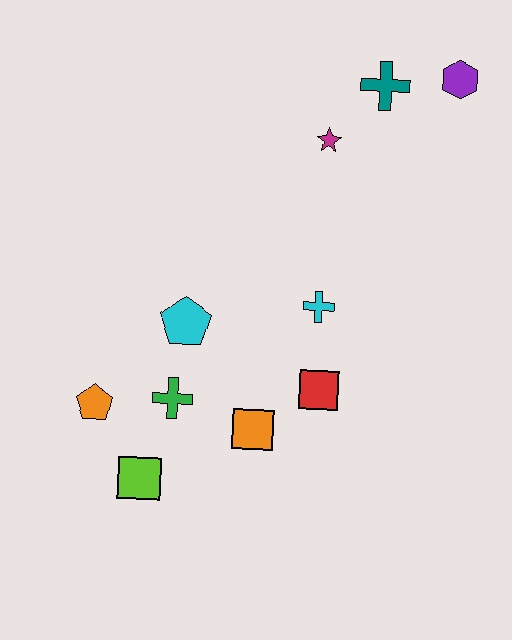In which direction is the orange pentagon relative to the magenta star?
The orange pentagon is below the magenta star.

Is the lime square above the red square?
No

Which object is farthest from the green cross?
The purple hexagon is farthest from the green cross.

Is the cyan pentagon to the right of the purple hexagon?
No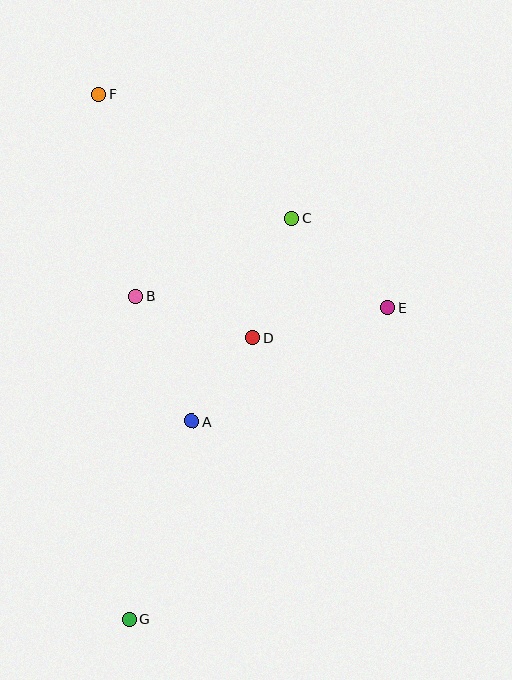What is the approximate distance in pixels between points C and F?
The distance between C and F is approximately 229 pixels.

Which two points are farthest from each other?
Points F and G are farthest from each other.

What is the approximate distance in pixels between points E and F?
The distance between E and F is approximately 359 pixels.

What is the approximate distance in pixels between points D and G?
The distance between D and G is approximately 307 pixels.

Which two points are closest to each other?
Points A and D are closest to each other.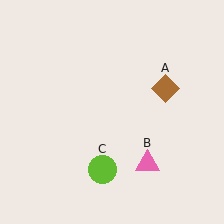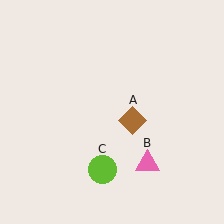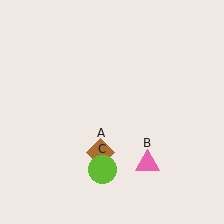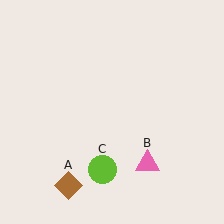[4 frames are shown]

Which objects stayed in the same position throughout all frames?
Pink triangle (object B) and lime circle (object C) remained stationary.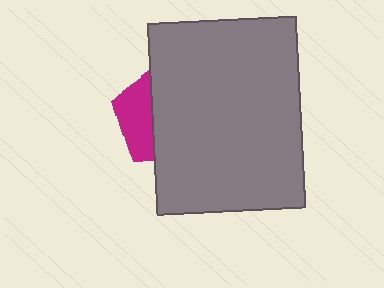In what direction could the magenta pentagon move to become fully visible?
The magenta pentagon could move left. That would shift it out from behind the gray rectangle entirely.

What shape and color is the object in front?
The object in front is a gray rectangle.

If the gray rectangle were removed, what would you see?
You would see the complete magenta pentagon.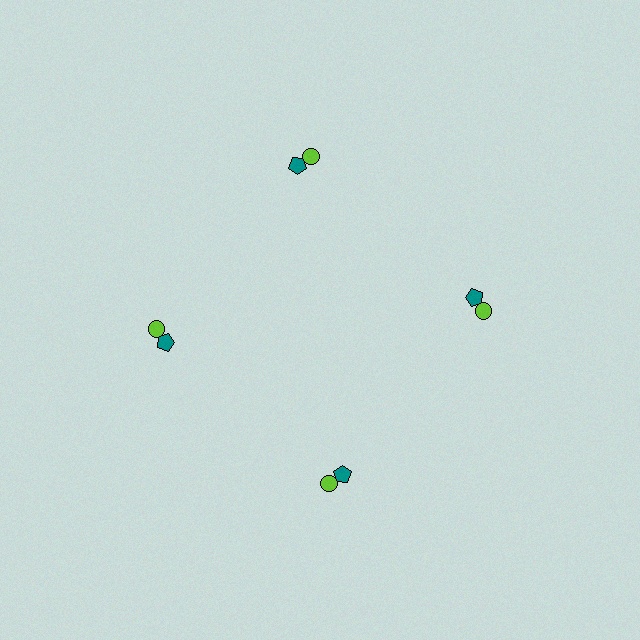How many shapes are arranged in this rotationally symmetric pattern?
There are 8 shapes, arranged in 4 groups of 2.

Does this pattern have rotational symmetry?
Yes, this pattern has 4-fold rotational symmetry. It looks the same after rotating 90 degrees around the center.